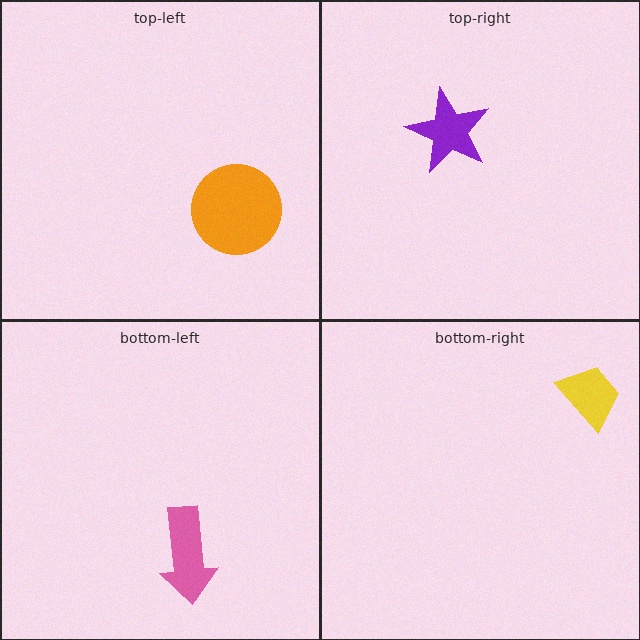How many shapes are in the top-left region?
1.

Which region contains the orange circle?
The top-left region.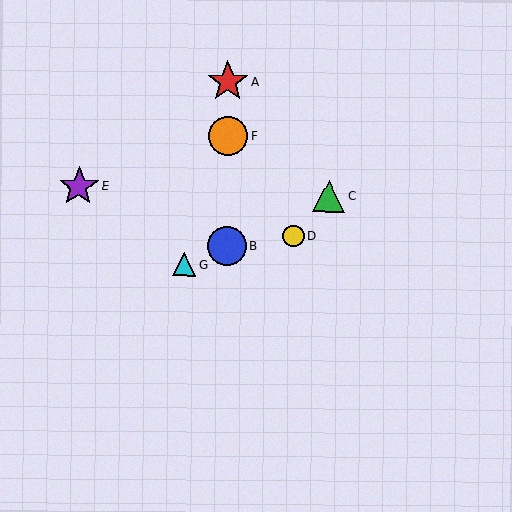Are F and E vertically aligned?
No, F is at x≈228 and E is at x≈79.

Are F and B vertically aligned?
Yes, both are at x≈228.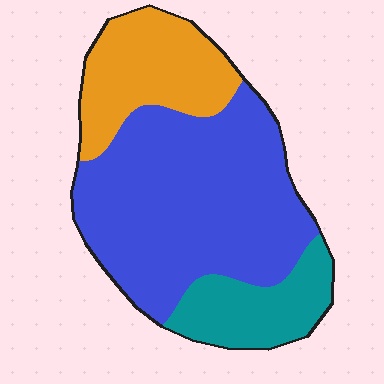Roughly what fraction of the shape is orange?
Orange takes up between a sixth and a third of the shape.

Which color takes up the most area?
Blue, at roughly 60%.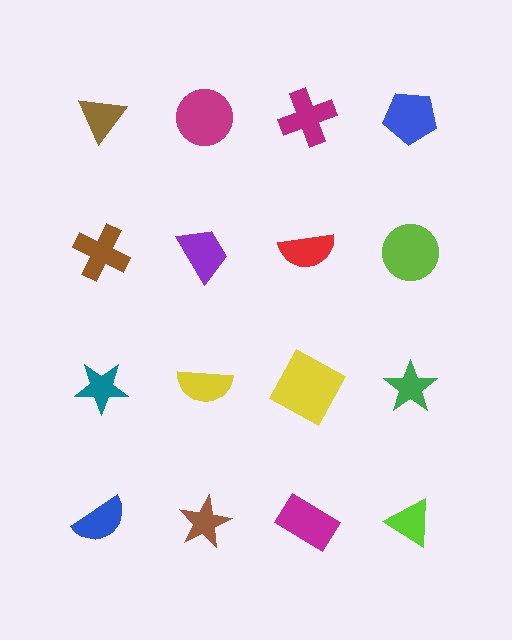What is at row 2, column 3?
A red semicircle.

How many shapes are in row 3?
4 shapes.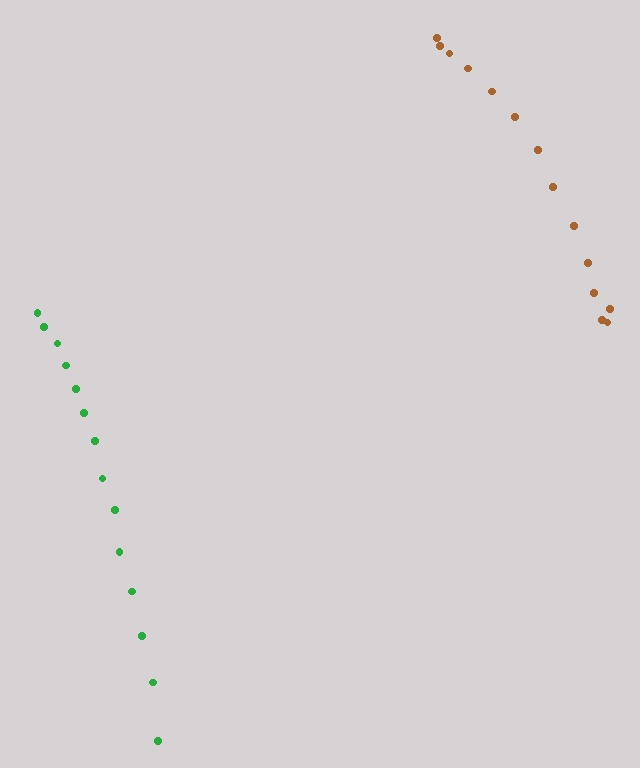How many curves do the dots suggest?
There are 2 distinct paths.